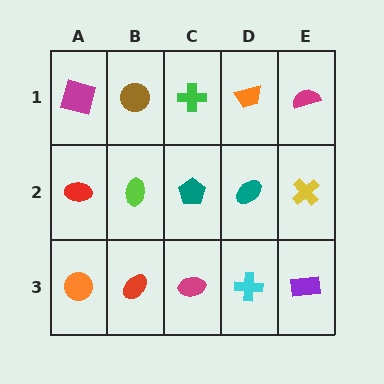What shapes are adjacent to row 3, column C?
A teal pentagon (row 2, column C), a red ellipse (row 3, column B), a cyan cross (row 3, column D).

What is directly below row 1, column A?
A red ellipse.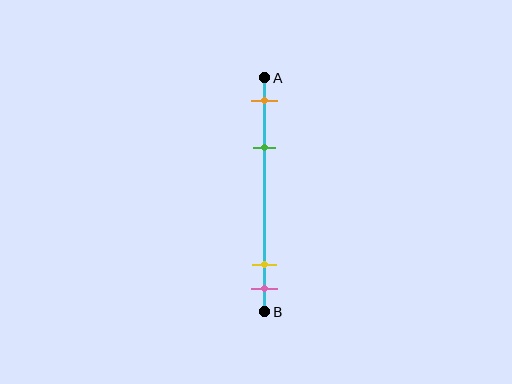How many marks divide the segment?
There are 4 marks dividing the segment.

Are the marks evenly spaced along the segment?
No, the marks are not evenly spaced.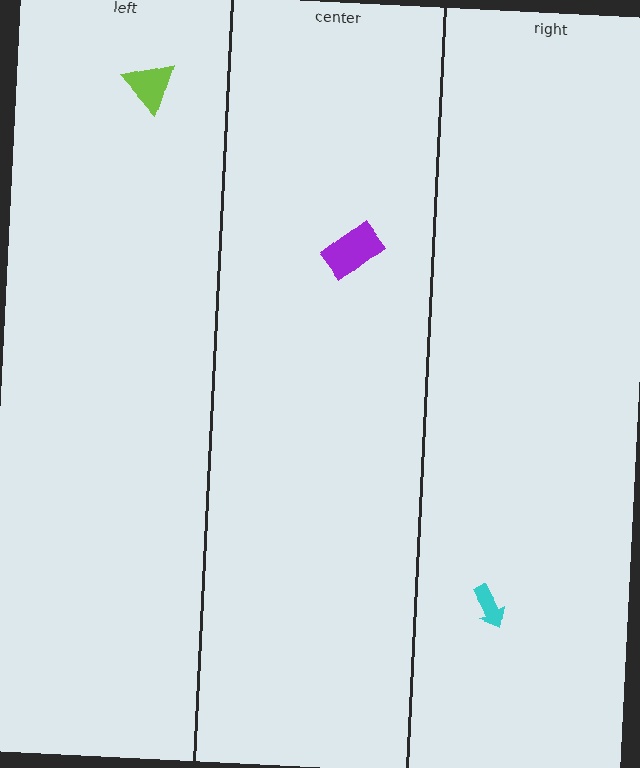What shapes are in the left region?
The lime triangle.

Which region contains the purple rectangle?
The center region.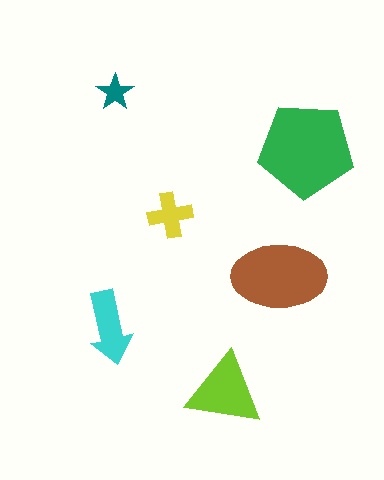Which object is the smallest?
The teal star.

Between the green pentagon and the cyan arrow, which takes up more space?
The green pentagon.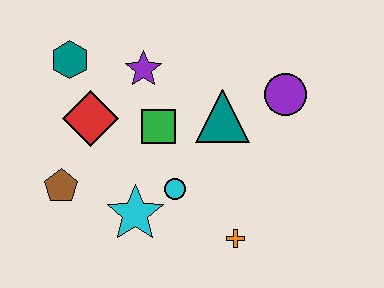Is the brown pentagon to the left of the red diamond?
Yes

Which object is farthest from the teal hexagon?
The orange cross is farthest from the teal hexagon.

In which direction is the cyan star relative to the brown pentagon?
The cyan star is to the right of the brown pentagon.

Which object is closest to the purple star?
The green square is closest to the purple star.